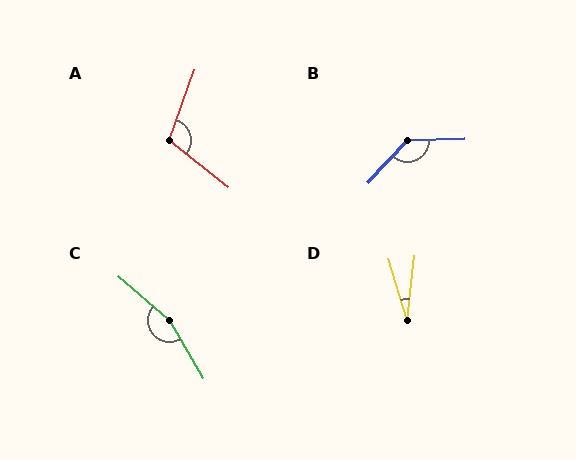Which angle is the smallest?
D, at approximately 24 degrees.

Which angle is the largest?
C, at approximately 161 degrees.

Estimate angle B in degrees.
Approximately 133 degrees.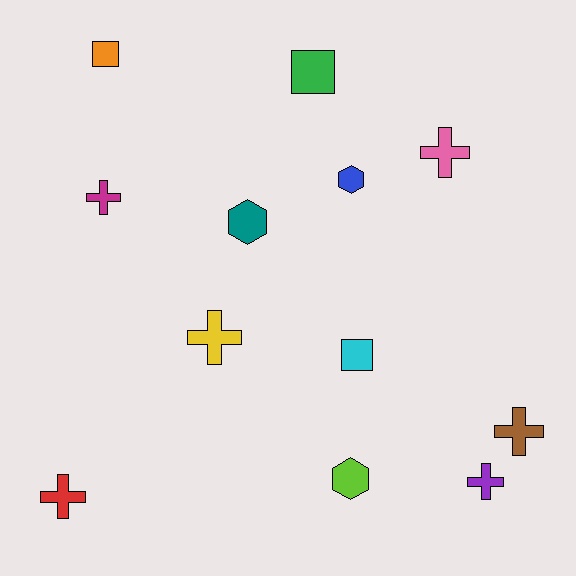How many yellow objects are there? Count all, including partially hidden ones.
There is 1 yellow object.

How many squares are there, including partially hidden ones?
There are 3 squares.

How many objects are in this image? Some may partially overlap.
There are 12 objects.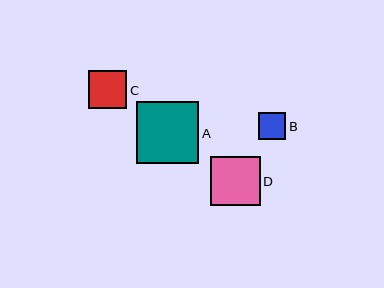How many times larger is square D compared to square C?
Square D is approximately 1.3 times the size of square C.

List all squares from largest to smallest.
From largest to smallest: A, D, C, B.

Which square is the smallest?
Square B is the smallest with a size of approximately 27 pixels.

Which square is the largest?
Square A is the largest with a size of approximately 62 pixels.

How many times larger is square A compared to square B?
Square A is approximately 2.3 times the size of square B.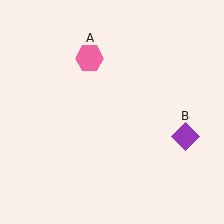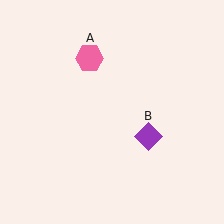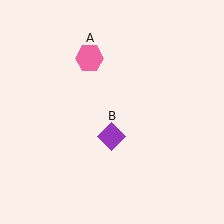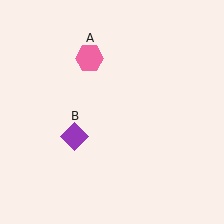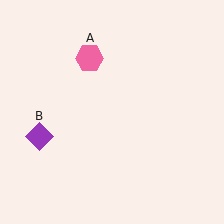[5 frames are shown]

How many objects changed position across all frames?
1 object changed position: purple diamond (object B).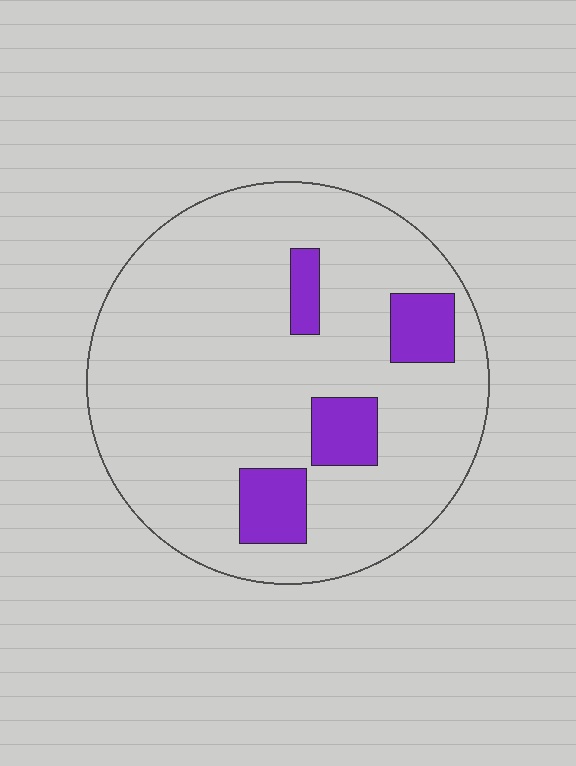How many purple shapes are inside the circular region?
4.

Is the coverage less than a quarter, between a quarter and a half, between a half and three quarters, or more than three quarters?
Less than a quarter.